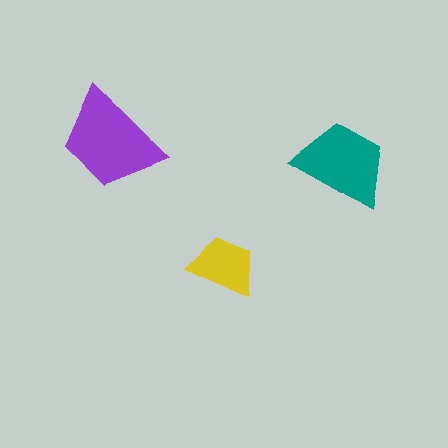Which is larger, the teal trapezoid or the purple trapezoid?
The purple one.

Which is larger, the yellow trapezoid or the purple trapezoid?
The purple one.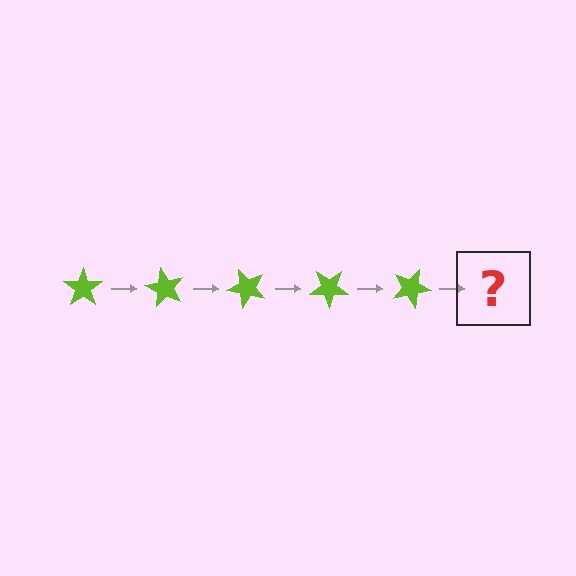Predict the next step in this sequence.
The next step is a lime star rotated 300 degrees.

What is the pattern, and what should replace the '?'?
The pattern is that the star rotates 60 degrees each step. The '?' should be a lime star rotated 300 degrees.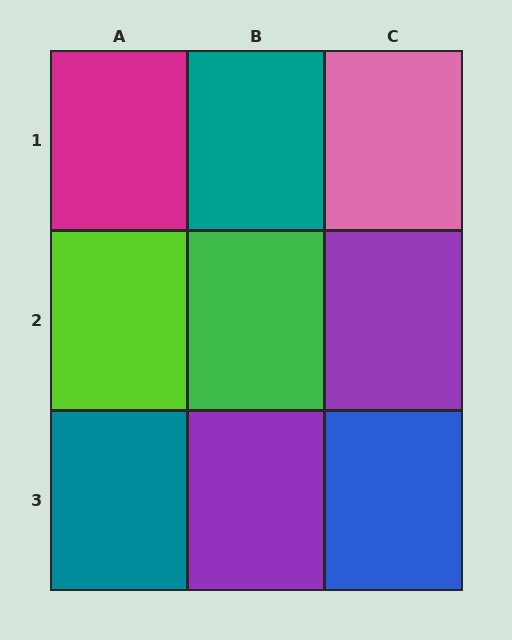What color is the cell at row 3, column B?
Purple.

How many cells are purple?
2 cells are purple.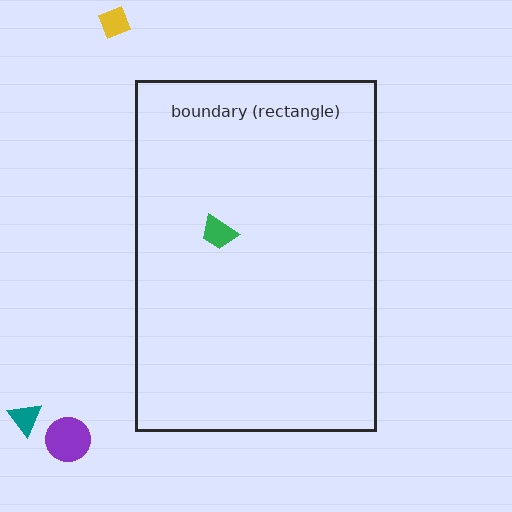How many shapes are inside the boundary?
1 inside, 3 outside.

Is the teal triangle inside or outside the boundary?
Outside.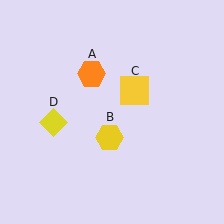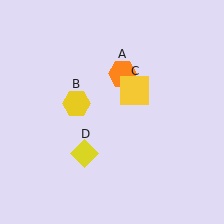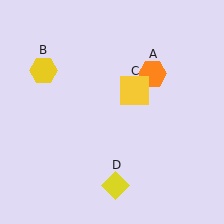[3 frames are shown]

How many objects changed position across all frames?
3 objects changed position: orange hexagon (object A), yellow hexagon (object B), yellow diamond (object D).